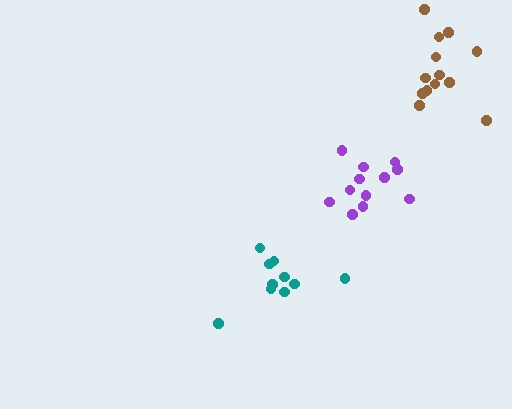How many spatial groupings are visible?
There are 3 spatial groupings.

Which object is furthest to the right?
The brown cluster is rightmost.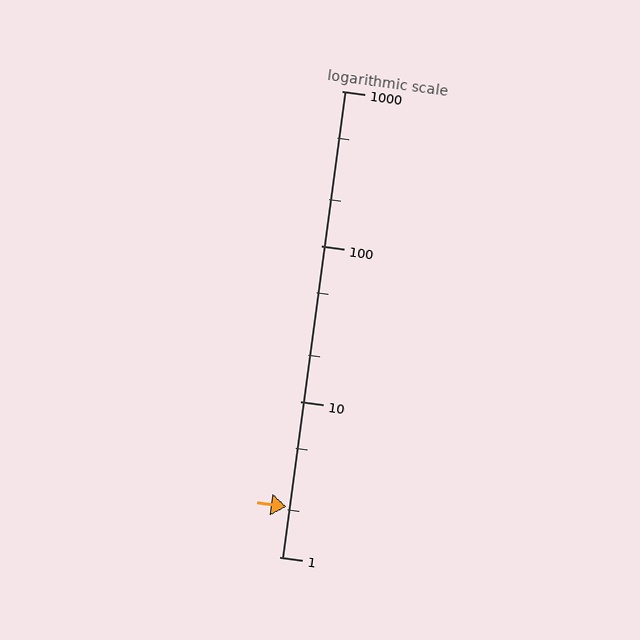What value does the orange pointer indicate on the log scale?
The pointer indicates approximately 2.1.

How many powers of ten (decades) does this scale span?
The scale spans 3 decades, from 1 to 1000.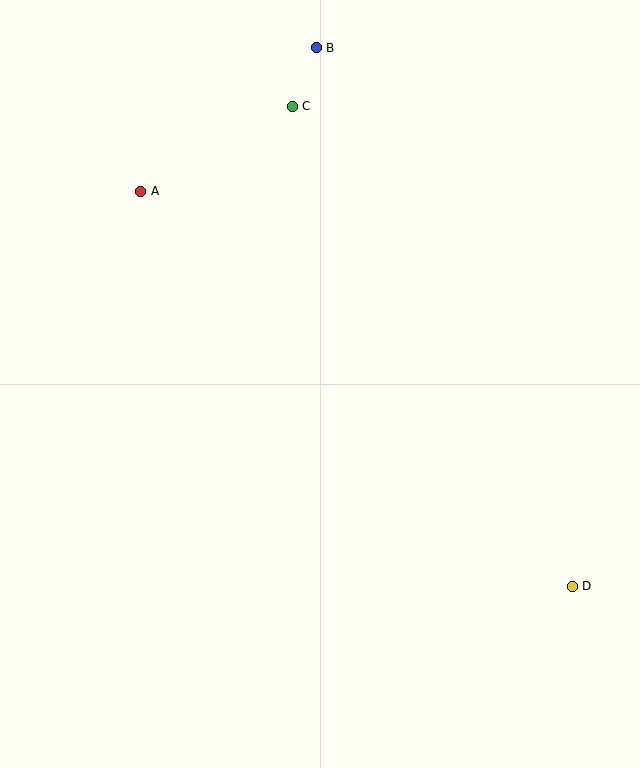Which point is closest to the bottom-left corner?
Point A is closest to the bottom-left corner.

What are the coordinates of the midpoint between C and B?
The midpoint between C and B is at (304, 77).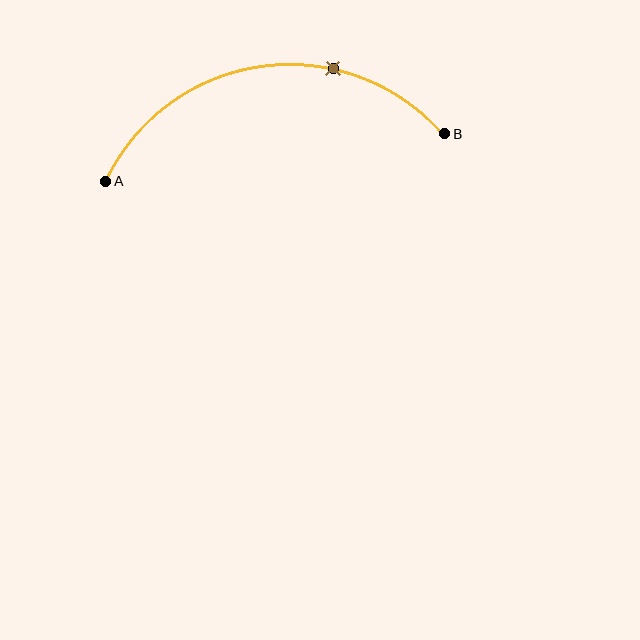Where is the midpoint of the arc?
The arc midpoint is the point on the curve farthest from the straight line joining A and B. It sits above that line.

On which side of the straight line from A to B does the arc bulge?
The arc bulges above the straight line connecting A and B.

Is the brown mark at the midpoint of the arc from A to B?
No. The brown mark lies on the arc but is closer to endpoint B. The arc midpoint would be at the point on the curve equidistant along the arc from both A and B.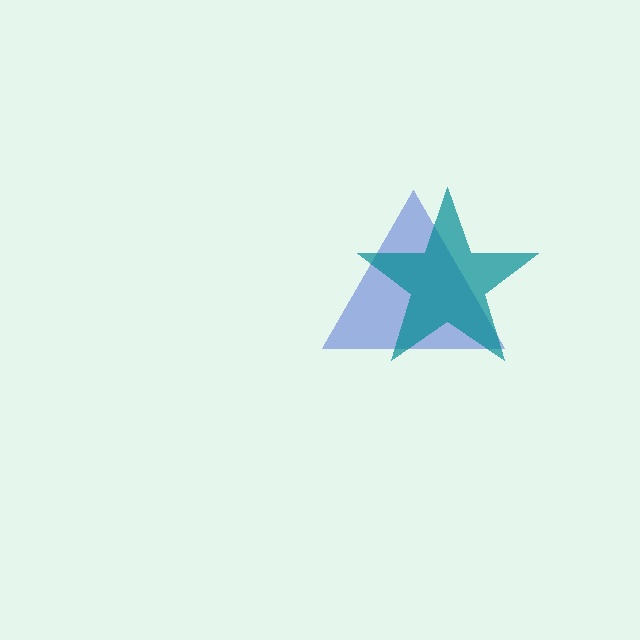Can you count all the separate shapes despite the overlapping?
Yes, there are 2 separate shapes.